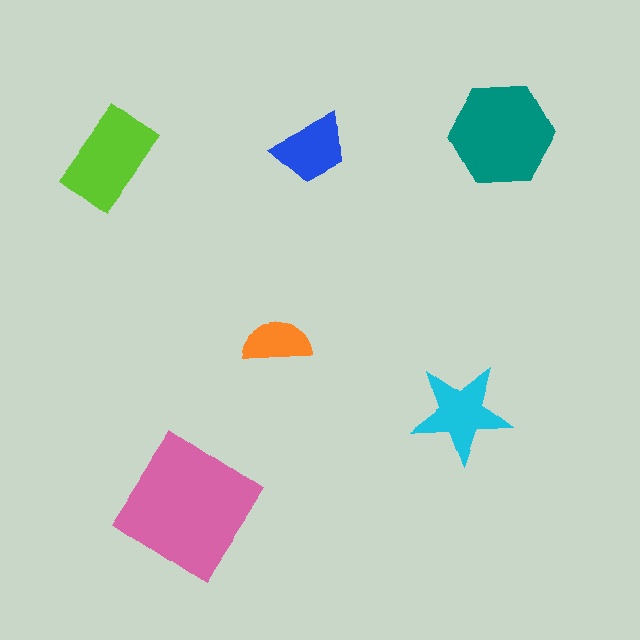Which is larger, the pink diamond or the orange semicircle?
The pink diamond.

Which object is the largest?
The pink diamond.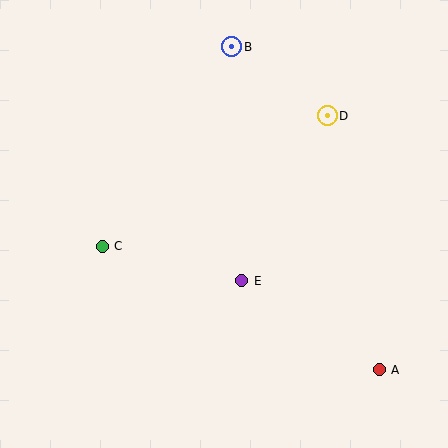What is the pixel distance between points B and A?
The distance between B and A is 355 pixels.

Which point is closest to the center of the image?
Point E at (242, 281) is closest to the center.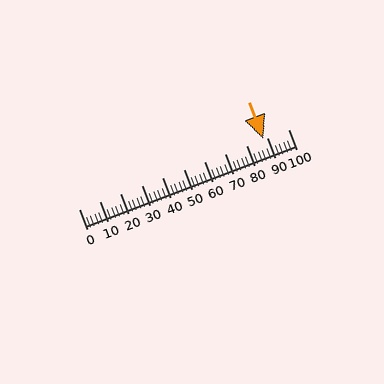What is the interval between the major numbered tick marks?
The major tick marks are spaced 10 units apart.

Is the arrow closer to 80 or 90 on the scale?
The arrow is closer to 90.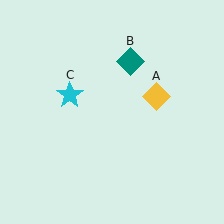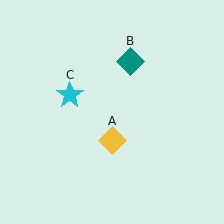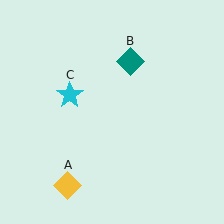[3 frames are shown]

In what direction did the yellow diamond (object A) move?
The yellow diamond (object A) moved down and to the left.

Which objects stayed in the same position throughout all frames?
Teal diamond (object B) and cyan star (object C) remained stationary.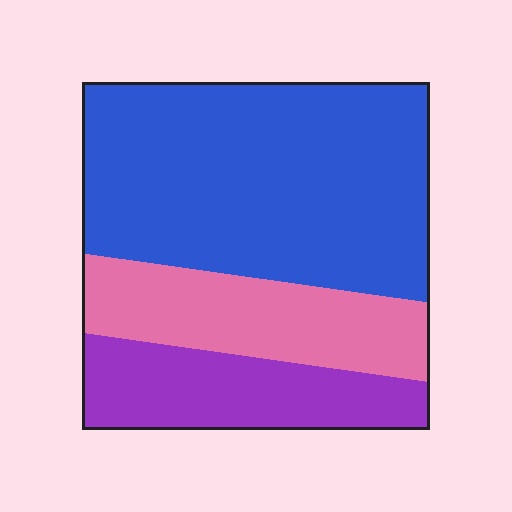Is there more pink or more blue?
Blue.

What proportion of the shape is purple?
Purple takes up between a sixth and a third of the shape.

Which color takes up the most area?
Blue, at roughly 55%.